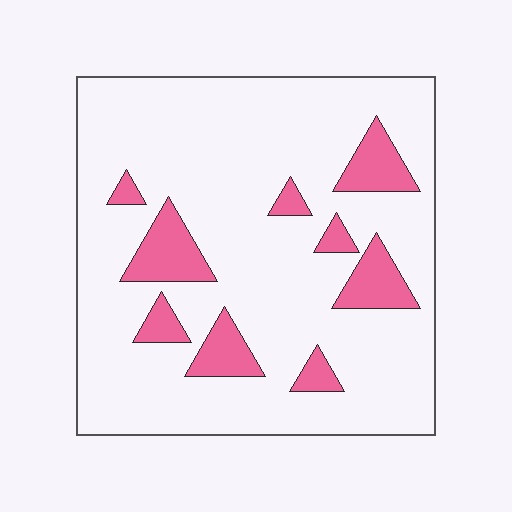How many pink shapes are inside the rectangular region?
9.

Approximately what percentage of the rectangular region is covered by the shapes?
Approximately 15%.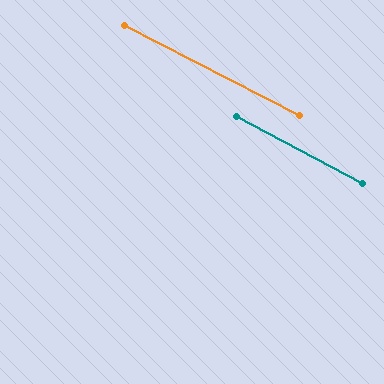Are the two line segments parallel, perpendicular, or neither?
Parallel — their directions differ by only 1.0°.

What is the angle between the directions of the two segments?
Approximately 1 degree.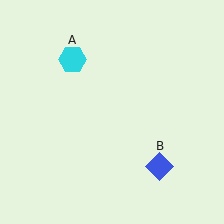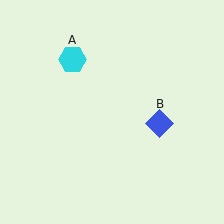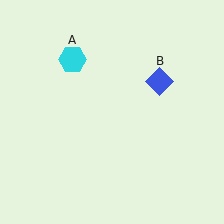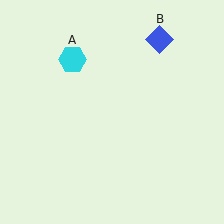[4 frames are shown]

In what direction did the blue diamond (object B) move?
The blue diamond (object B) moved up.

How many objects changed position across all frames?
1 object changed position: blue diamond (object B).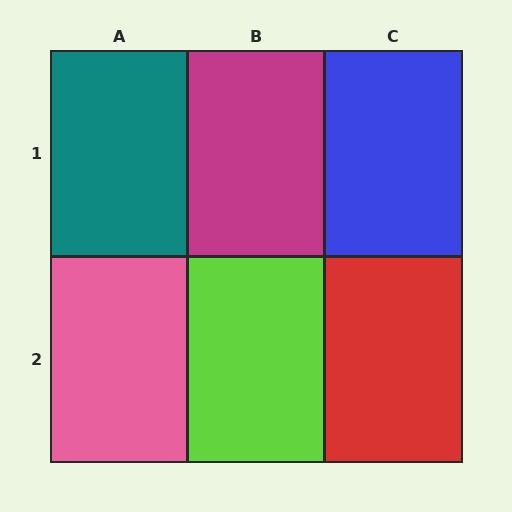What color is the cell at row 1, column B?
Magenta.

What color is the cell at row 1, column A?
Teal.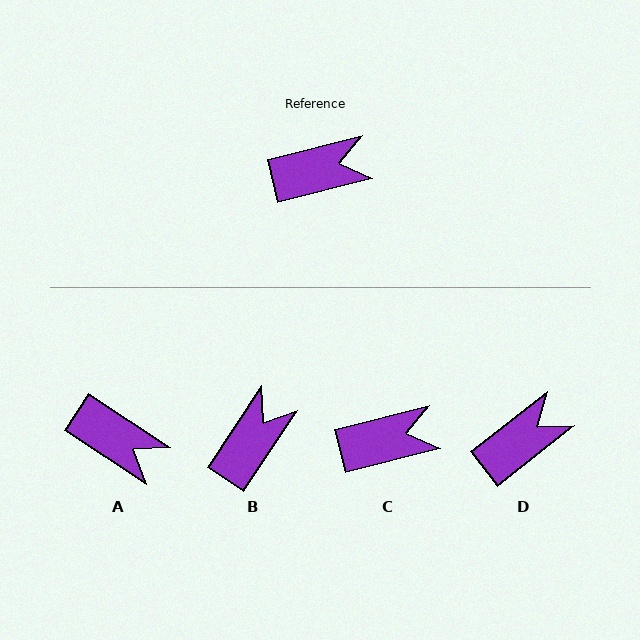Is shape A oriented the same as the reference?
No, it is off by about 47 degrees.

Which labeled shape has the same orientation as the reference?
C.